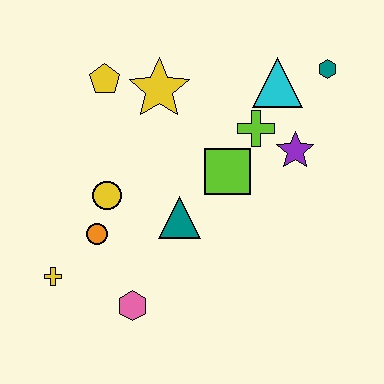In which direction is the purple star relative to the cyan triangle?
The purple star is below the cyan triangle.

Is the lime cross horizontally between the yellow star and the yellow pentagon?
No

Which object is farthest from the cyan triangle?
The yellow cross is farthest from the cyan triangle.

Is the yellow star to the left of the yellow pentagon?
No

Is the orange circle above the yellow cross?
Yes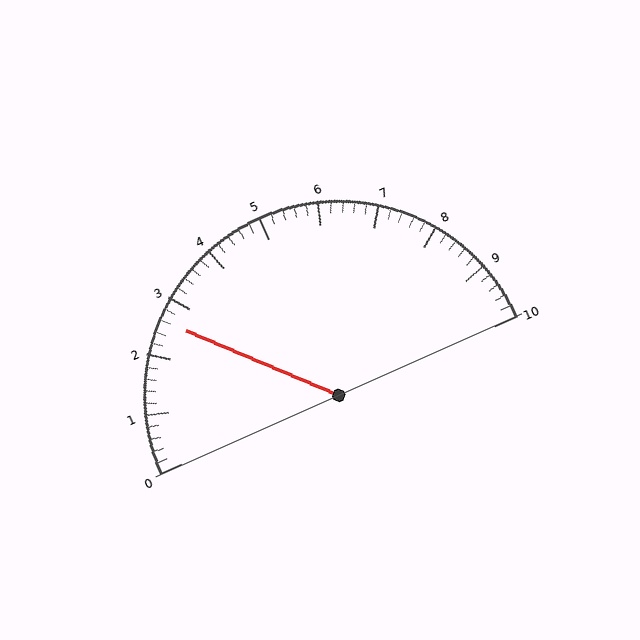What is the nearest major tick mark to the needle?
The nearest major tick mark is 3.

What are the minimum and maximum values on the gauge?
The gauge ranges from 0 to 10.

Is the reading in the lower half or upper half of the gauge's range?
The reading is in the lower half of the range (0 to 10).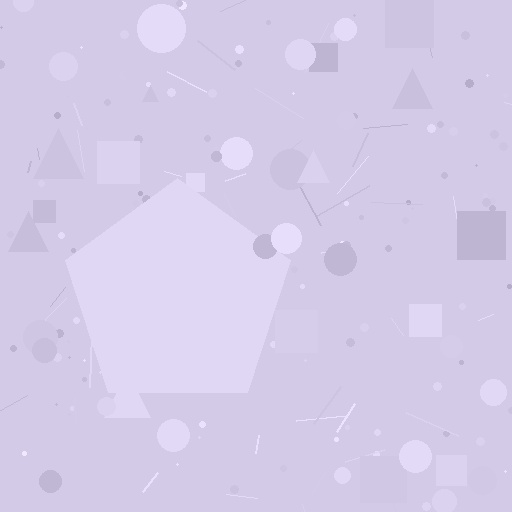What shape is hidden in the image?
A pentagon is hidden in the image.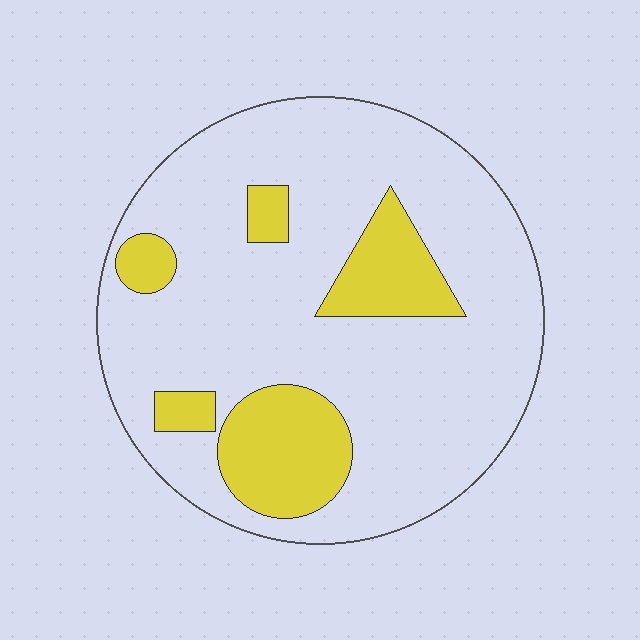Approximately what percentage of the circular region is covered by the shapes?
Approximately 20%.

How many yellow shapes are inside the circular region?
5.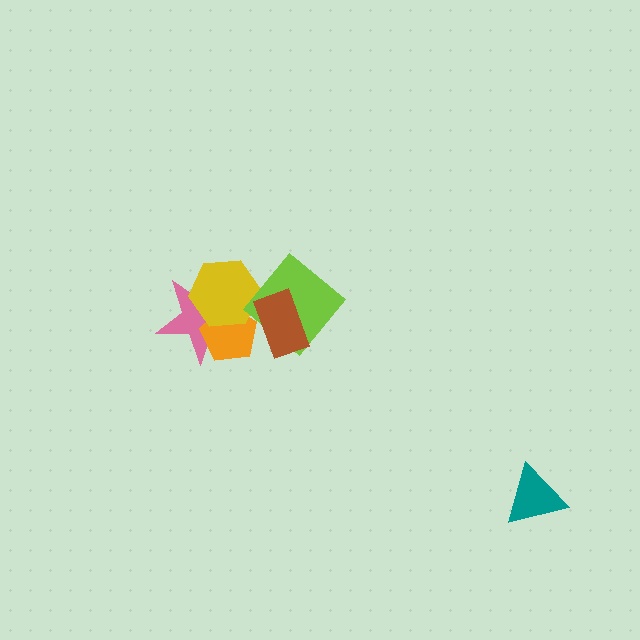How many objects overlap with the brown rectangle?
2 objects overlap with the brown rectangle.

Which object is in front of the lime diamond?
The brown rectangle is in front of the lime diamond.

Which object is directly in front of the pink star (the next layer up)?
The orange pentagon is directly in front of the pink star.